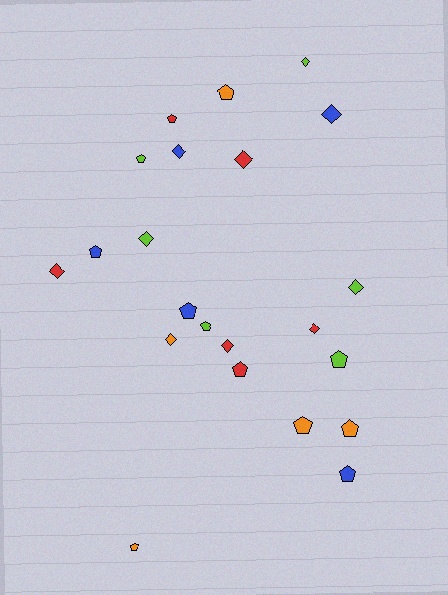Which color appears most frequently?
Red, with 6 objects.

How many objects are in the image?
There are 22 objects.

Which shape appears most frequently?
Pentagon, with 12 objects.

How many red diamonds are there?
There are 4 red diamonds.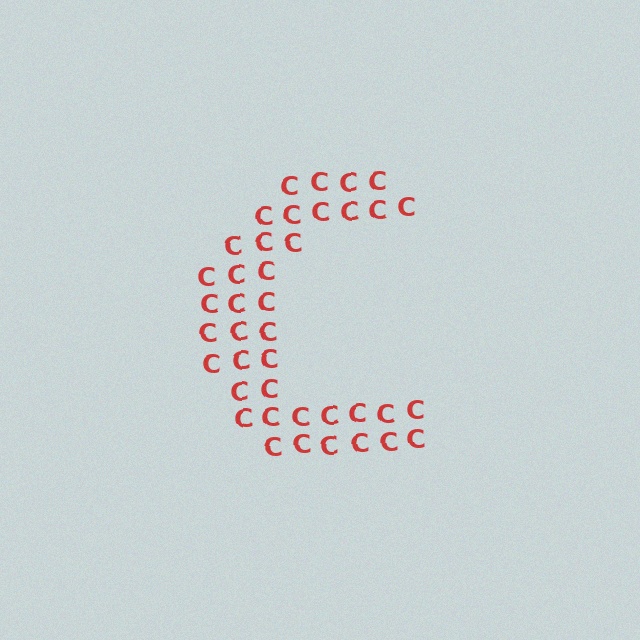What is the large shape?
The large shape is the letter C.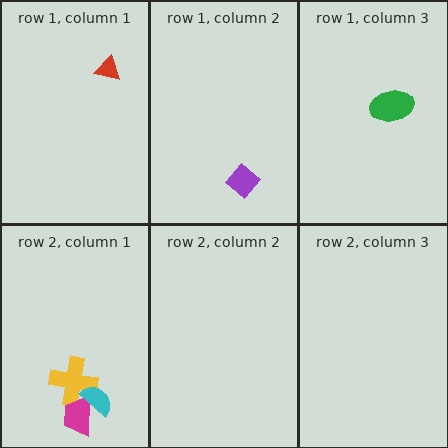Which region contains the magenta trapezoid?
The row 2, column 1 region.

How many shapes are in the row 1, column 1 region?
1.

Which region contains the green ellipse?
The row 1, column 3 region.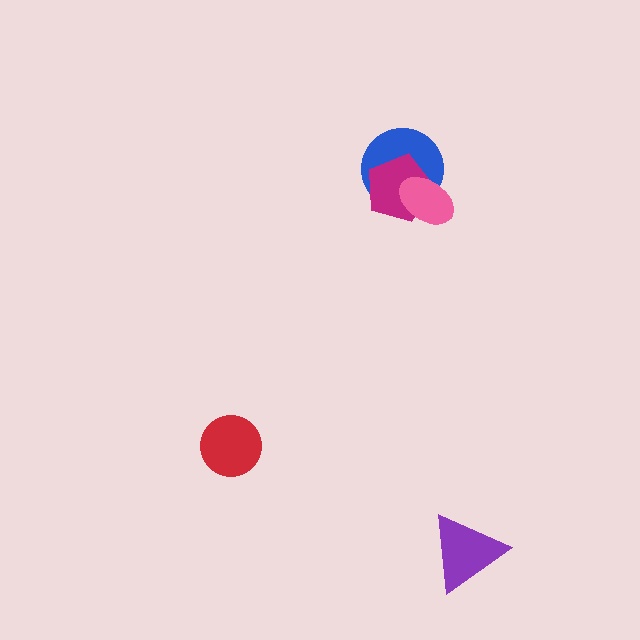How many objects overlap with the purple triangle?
0 objects overlap with the purple triangle.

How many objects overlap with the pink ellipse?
2 objects overlap with the pink ellipse.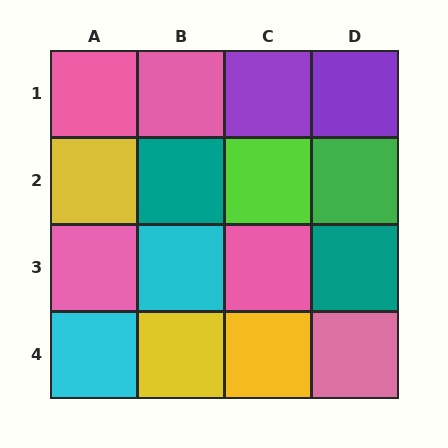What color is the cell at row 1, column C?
Purple.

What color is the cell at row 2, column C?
Lime.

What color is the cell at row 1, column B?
Pink.